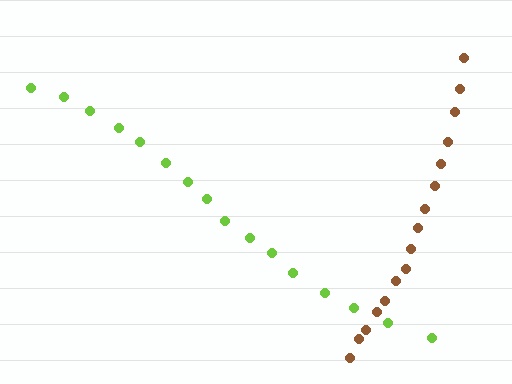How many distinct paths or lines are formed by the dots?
There are 2 distinct paths.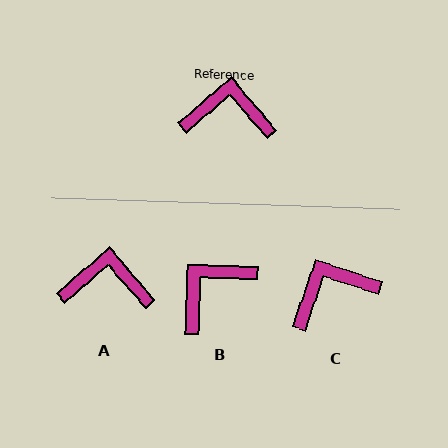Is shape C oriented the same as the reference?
No, it is off by about 31 degrees.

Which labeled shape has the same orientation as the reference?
A.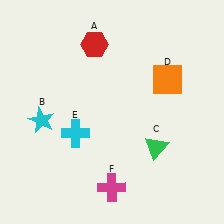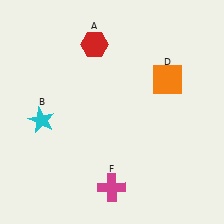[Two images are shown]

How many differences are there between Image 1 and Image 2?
There are 2 differences between the two images.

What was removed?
The cyan cross (E), the green triangle (C) were removed in Image 2.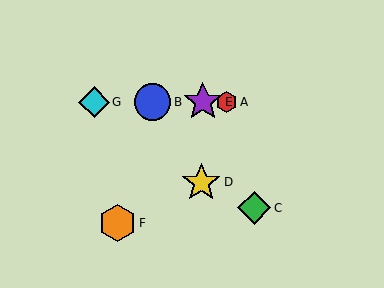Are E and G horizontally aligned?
Yes, both are at y≈102.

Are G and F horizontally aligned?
No, G is at y≈102 and F is at y≈223.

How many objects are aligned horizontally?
4 objects (A, B, E, G) are aligned horizontally.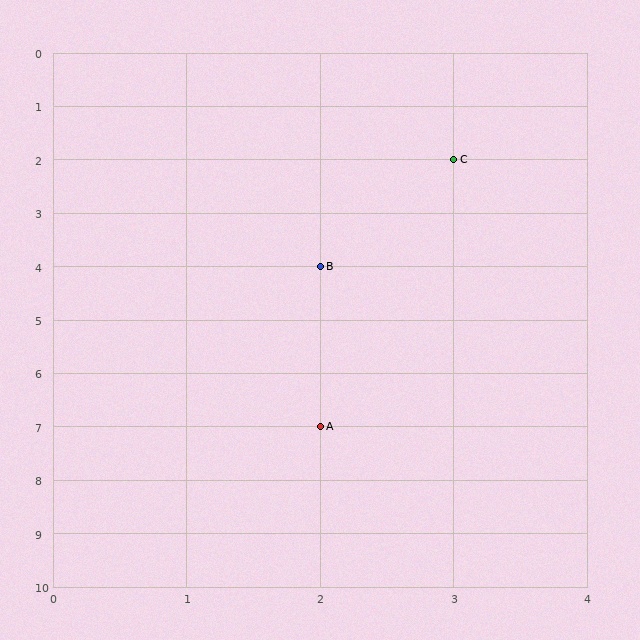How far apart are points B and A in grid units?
Points B and A are 3 rows apart.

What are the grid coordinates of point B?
Point B is at grid coordinates (2, 4).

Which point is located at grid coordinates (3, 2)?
Point C is at (3, 2).